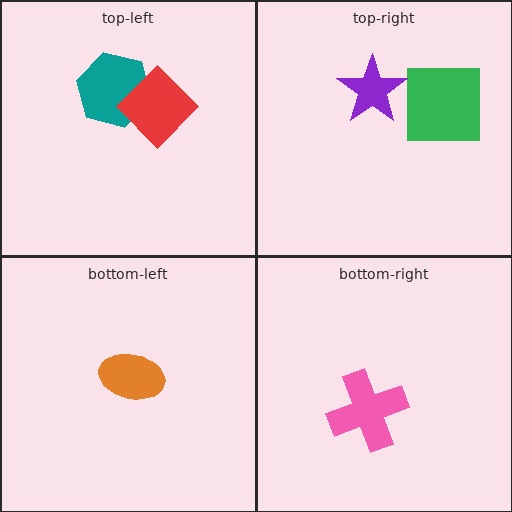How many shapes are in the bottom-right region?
1.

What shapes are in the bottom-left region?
The orange ellipse.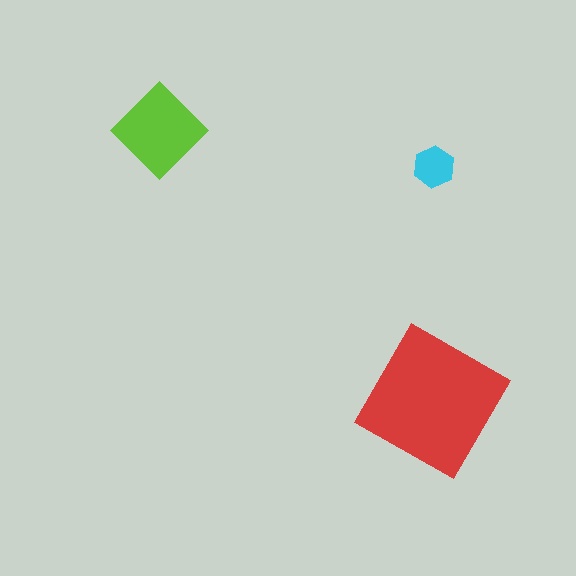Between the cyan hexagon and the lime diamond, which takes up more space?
The lime diamond.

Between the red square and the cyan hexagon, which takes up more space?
The red square.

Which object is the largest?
The red square.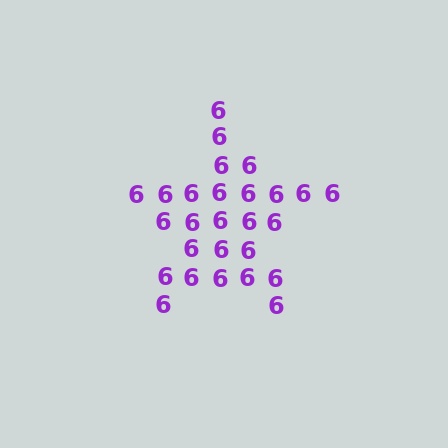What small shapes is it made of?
It is made of small digit 6's.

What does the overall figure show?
The overall figure shows a star.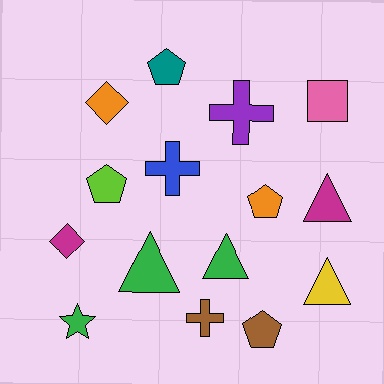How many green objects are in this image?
There are 3 green objects.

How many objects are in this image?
There are 15 objects.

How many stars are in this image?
There is 1 star.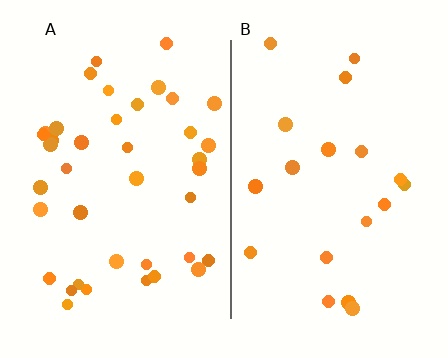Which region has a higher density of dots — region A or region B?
A (the left).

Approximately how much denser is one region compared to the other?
Approximately 2.1× — region A over region B.